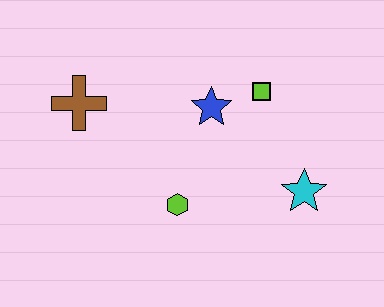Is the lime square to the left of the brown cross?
No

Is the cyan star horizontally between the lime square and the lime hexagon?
No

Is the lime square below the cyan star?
No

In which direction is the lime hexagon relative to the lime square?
The lime hexagon is below the lime square.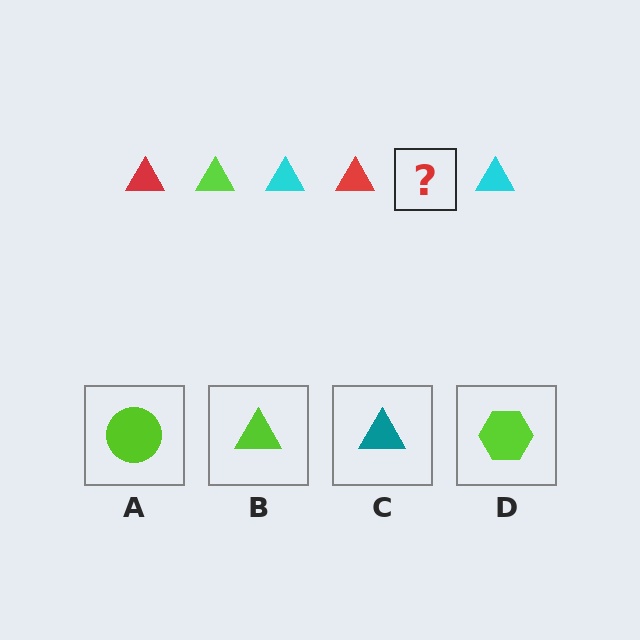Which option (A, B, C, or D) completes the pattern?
B.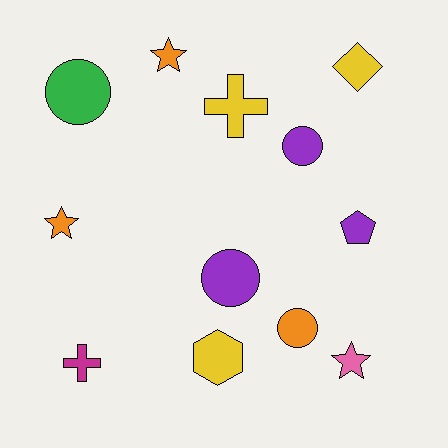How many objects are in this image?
There are 12 objects.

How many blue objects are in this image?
There are no blue objects.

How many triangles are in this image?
There are no triangles.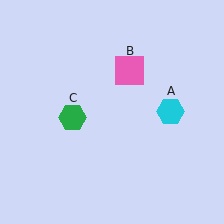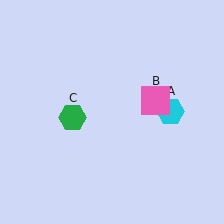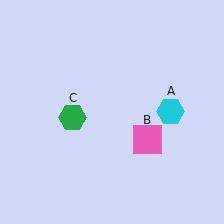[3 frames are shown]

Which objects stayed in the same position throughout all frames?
Cyan hexagon (object A) and green hexagon (object C) remained stationary.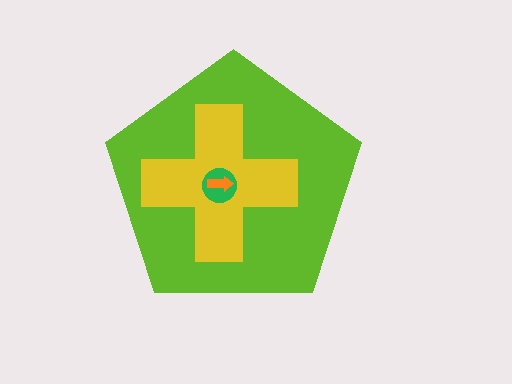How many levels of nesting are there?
4.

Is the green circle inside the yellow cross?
Yes.